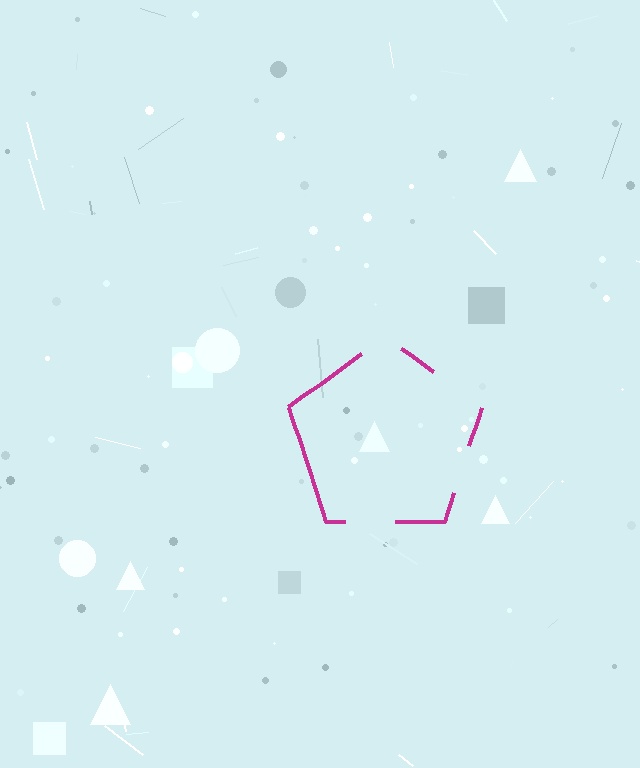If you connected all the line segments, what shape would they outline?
They would outline a pentagon.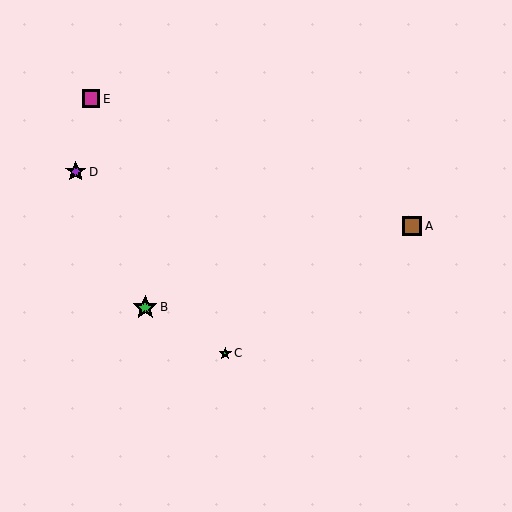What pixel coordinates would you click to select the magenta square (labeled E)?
Click at (91, 99) to select the magenta square E.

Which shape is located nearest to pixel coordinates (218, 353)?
The green star (labeled C) at (225, 353) is nearest to that location.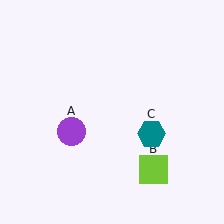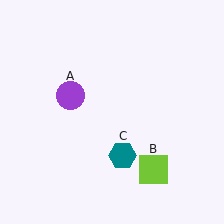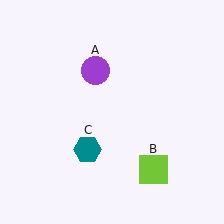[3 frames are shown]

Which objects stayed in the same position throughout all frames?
Lime square (object B) remained stationary.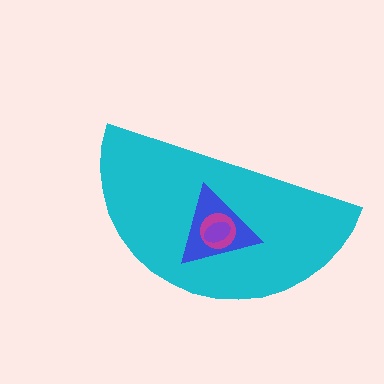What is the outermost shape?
The cyan semicircle.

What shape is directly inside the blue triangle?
The magenta circle.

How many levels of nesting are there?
4.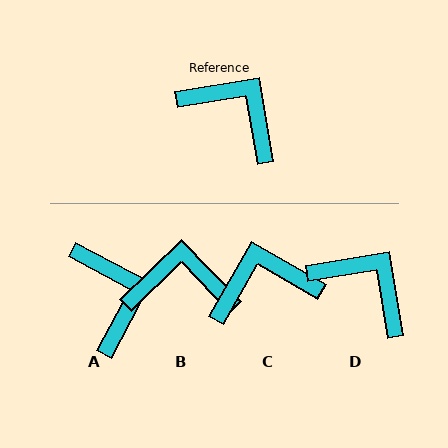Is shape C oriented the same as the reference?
No, it is off by about 51 degrees.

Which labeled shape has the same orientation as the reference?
D.